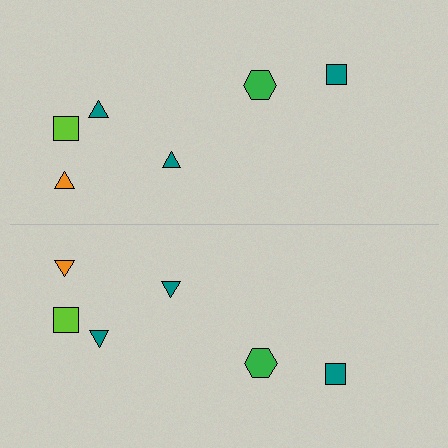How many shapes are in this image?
There are 12 shapes in this image.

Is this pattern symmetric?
Yes, this pattern has bilateral (reflection) symmetry.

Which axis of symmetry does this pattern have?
The pattern has a horizontal axis of symmetry running through the center of the image.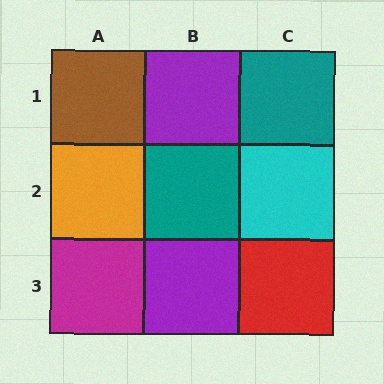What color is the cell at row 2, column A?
Orange.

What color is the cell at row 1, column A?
Brown.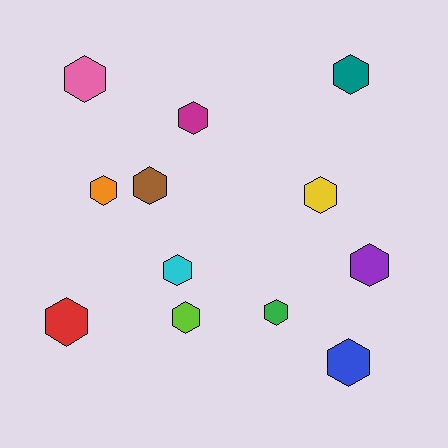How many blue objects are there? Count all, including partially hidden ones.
There is 1 blue object.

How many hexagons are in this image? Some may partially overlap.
There are 12 hexagons.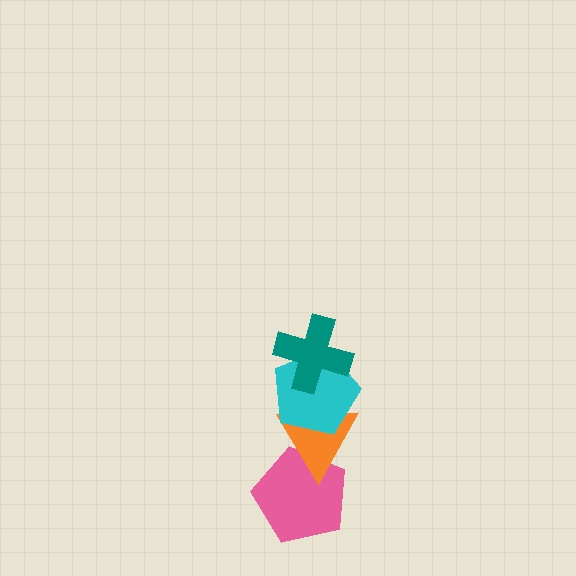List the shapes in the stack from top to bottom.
From top to bottom: the teal cross, the cyan pentagon, the orange triangle, the pink pentagon.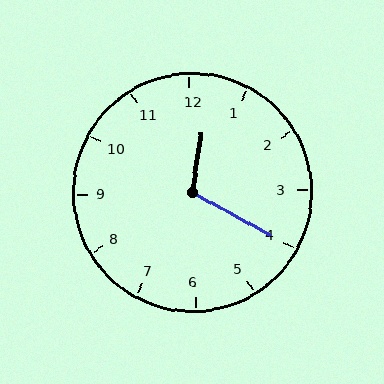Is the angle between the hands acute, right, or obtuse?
It is obtuse.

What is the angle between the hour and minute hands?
Approximately 110 degrees.